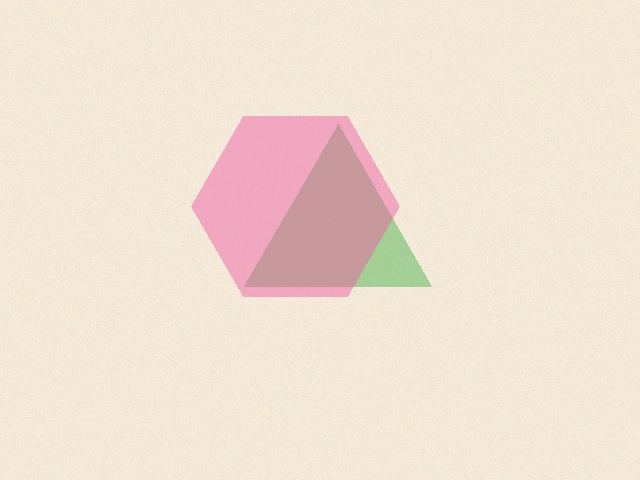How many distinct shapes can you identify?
There are 2 distinct shapes: a green triangle, a pink hexagon.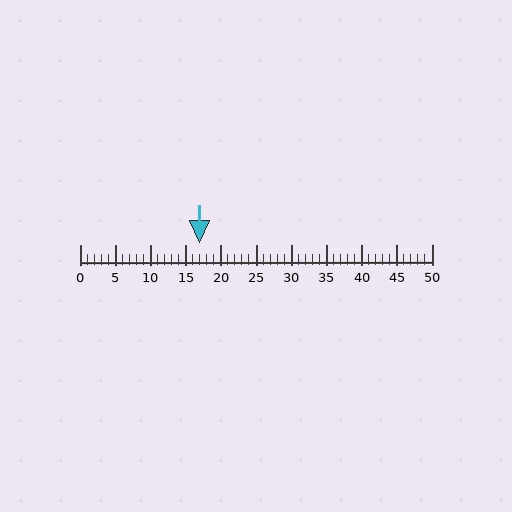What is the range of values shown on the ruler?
The ruler shows values from 0 to 50.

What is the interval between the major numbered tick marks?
The major tick marks are spaced 5 units apart.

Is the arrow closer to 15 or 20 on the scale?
The arrow is closer to 15.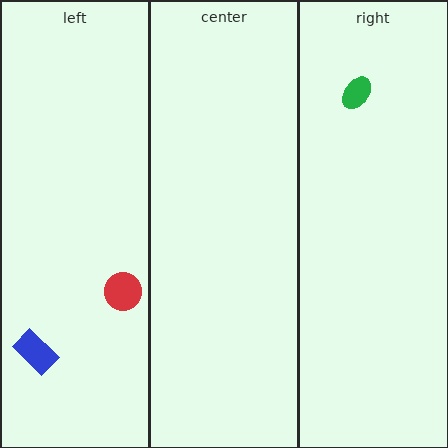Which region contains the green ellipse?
The right region.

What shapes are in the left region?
The red circle, the blue rectangle.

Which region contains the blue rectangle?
The left region.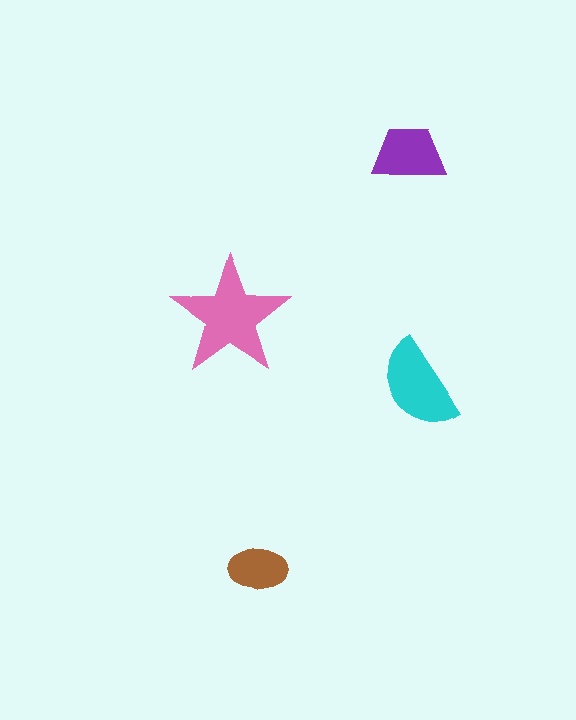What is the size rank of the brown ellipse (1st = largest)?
4th.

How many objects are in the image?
There are 4 objects in the image.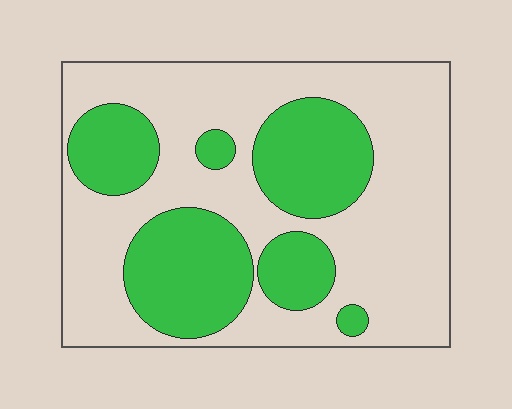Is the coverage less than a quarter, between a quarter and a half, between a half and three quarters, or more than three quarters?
Between a quarter and a half.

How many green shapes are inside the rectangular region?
6.